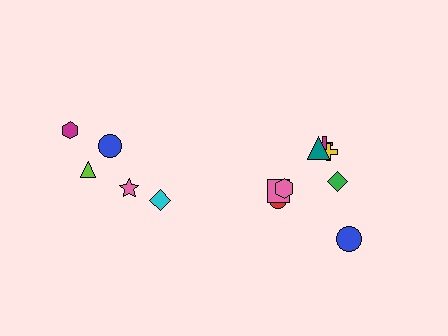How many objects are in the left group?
There are 5 objects.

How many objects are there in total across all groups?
There are 13 objects.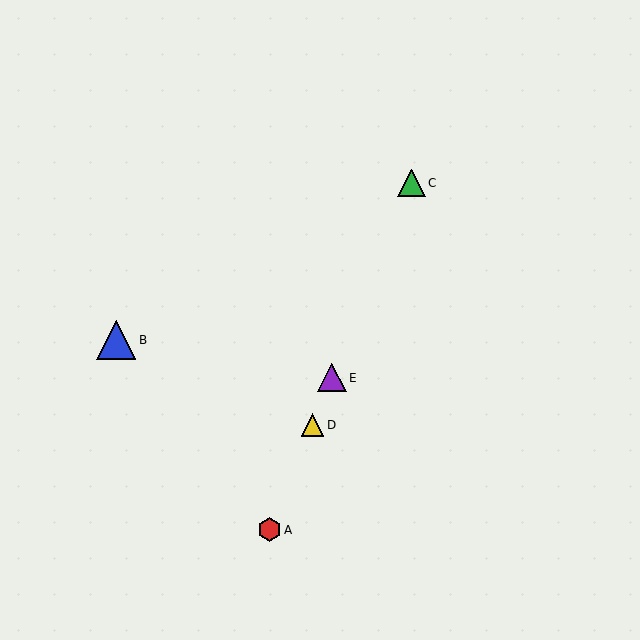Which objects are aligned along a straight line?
Objects A, C, D, E are aligned along a straight line.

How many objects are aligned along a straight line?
4 objects (A, C, D, E) are aligned along a straight line.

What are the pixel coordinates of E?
Object E is at (332, 378).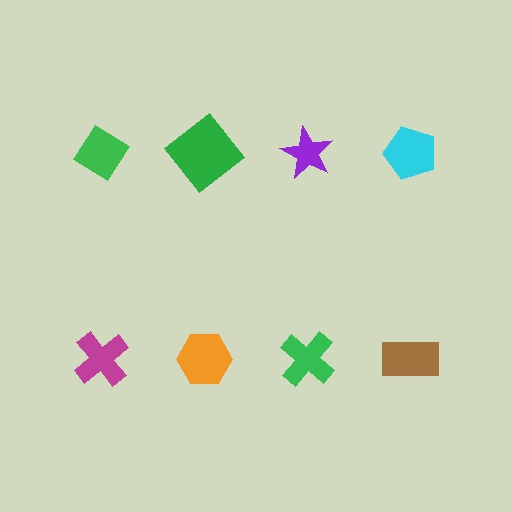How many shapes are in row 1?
4 shapes.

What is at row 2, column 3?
A green cross.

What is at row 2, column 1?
A magenta cross.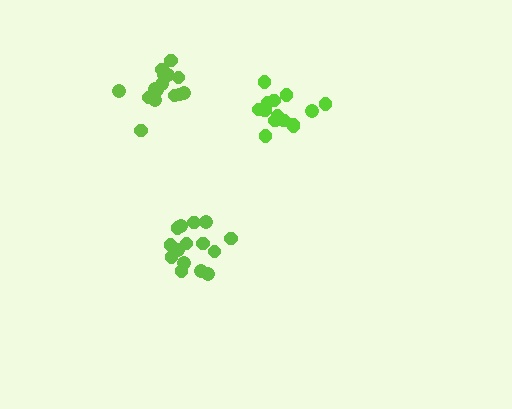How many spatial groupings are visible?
There are 3 spatial groupings.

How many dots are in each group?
Group 1: 17 dots, Group 2: 15 dots, Group 3: 16 dots (48 total).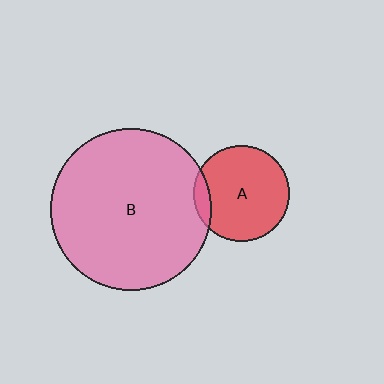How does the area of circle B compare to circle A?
Approximately 2.8 times.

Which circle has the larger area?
Circle B (pink).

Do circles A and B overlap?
Yes.